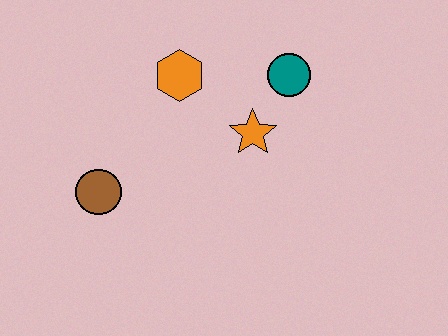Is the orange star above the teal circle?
No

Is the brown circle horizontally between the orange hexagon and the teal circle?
No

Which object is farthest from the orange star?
The brown circle is farthest from the orange star.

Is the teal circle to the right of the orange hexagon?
Yes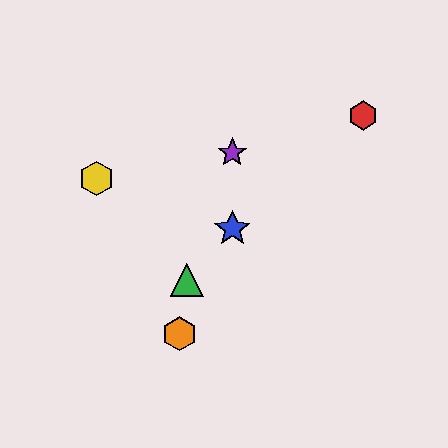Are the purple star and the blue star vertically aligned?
Yes, both are at x≈232.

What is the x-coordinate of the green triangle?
The green triangle is at x≈187.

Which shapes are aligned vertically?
The blue star, the purple star are aligned vertically.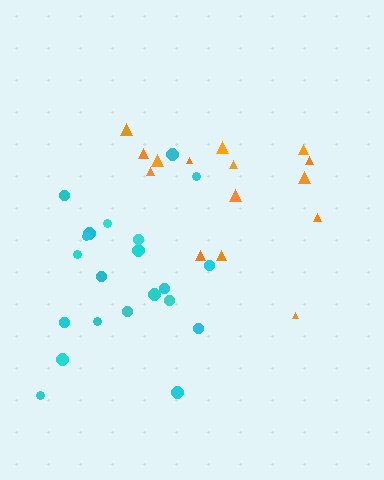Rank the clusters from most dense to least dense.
orange, cyan.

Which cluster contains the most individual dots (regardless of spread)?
Cyan (21).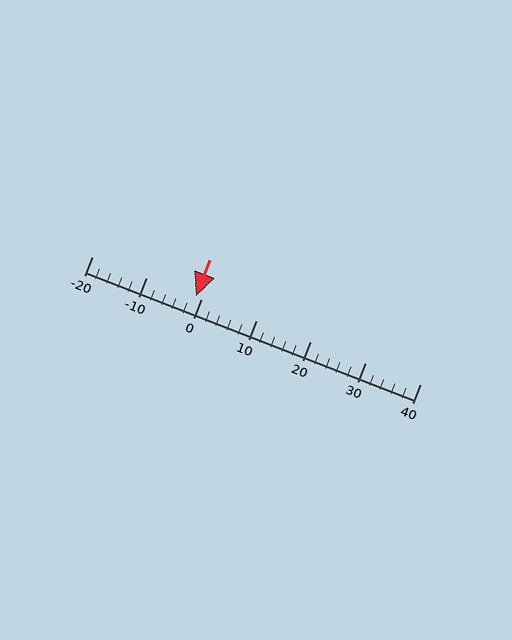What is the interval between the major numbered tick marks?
The major tick marks are spaced 10 units apart.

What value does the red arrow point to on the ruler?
The red arrow points to approximately -1.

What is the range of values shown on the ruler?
The ruler shows values from -20 to 40.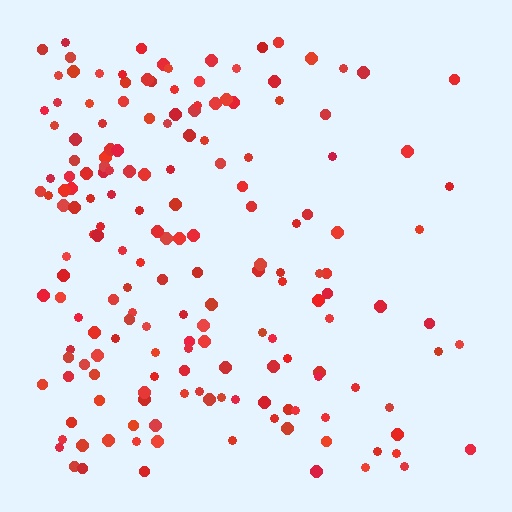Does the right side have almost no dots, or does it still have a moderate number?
Still a moderate number, just noticeably fewer than the left.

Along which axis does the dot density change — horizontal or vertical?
Horizontal.